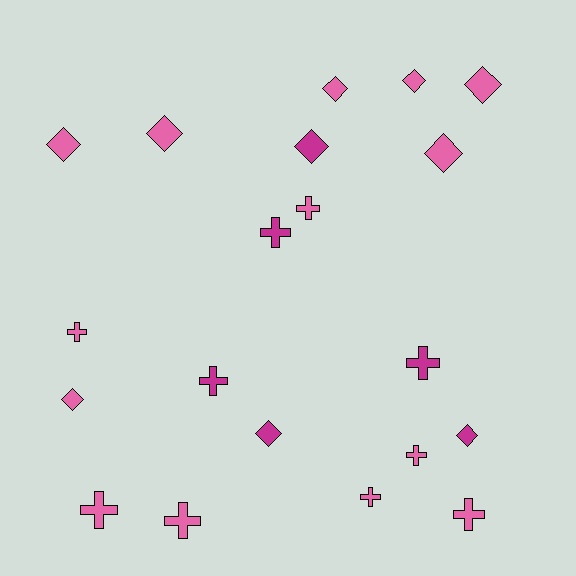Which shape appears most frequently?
Diamond, with 10 objects.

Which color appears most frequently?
Pink, with 14 objects.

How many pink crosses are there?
There are 7 pink crosses.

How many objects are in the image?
There are 20 objects.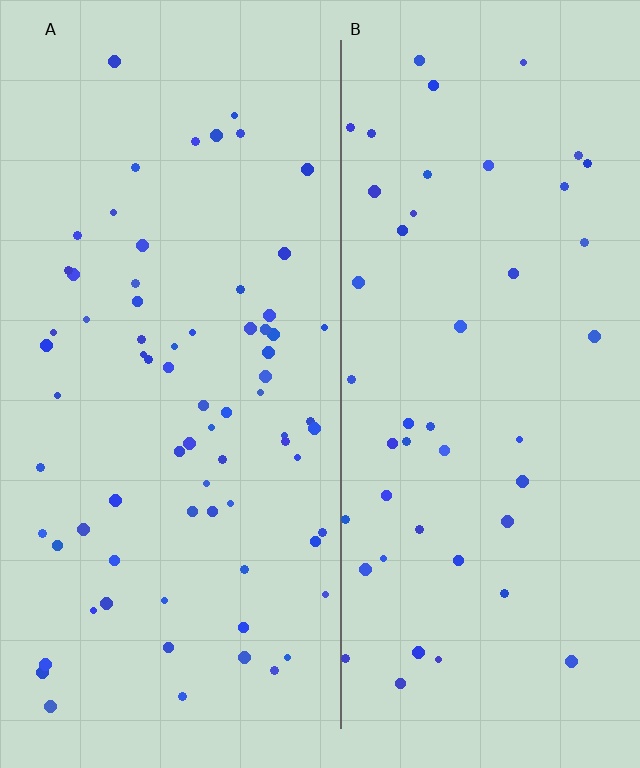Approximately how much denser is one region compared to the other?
Approximately 1.6× — region A over region B.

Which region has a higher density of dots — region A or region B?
A (the left).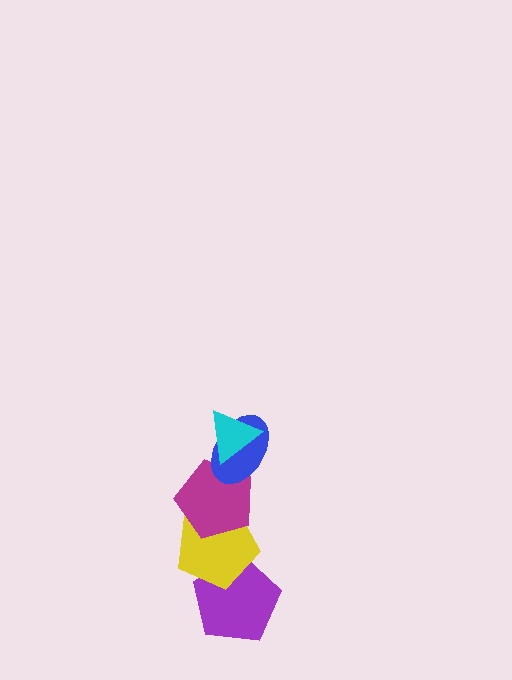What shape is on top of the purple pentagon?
The yellow pentagon is on top of the purple pentagon.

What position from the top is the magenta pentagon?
The magenta pentagon is 3rd from the top.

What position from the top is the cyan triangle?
The cyan triangle is 1st from the top.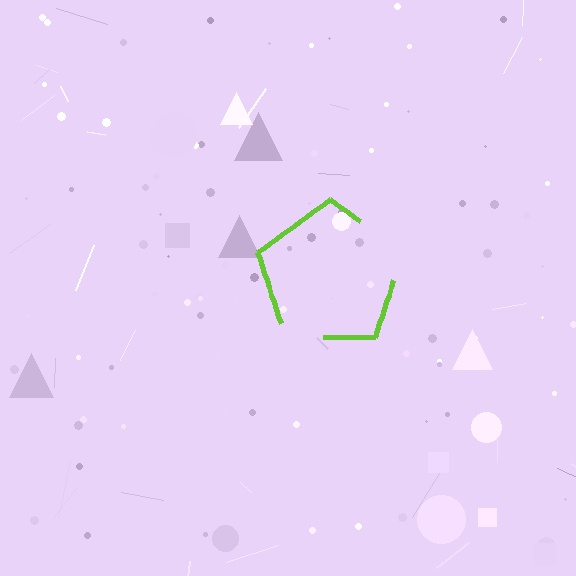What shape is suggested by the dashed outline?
The dashed outline suggests a pentagon.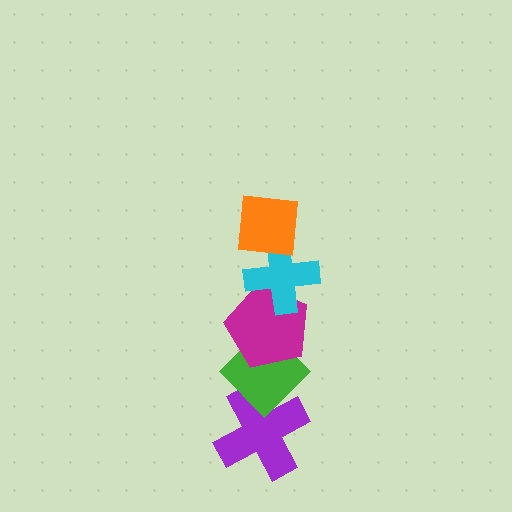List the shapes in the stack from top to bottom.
From top to bottom: the orange square, the cyan cross, the magenta pentagon, the green diamond, the purple cross.